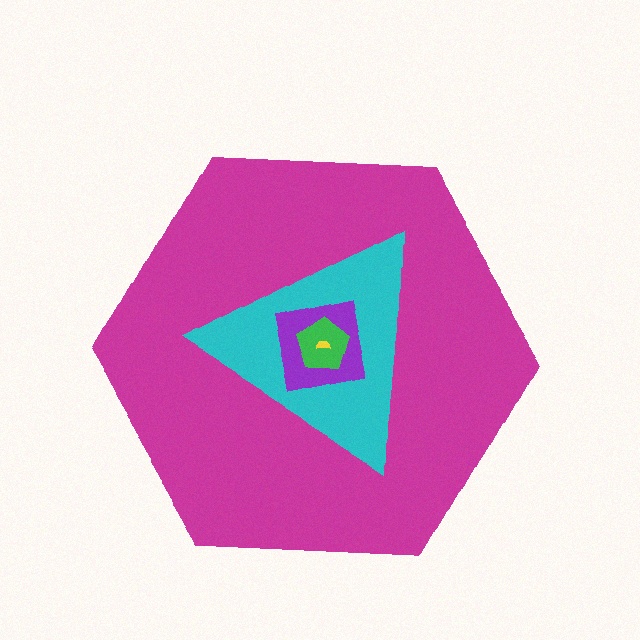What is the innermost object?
The yellow semicircle.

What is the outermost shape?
The magenta hexagon.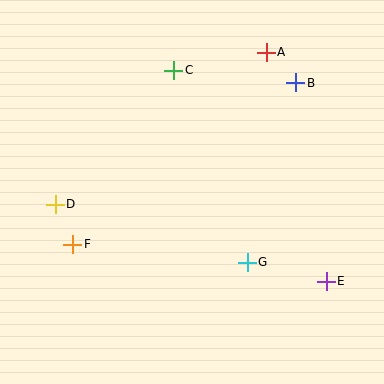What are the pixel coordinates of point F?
Point F is at (73, 244).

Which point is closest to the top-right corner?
Point B is closest to the top-right corner.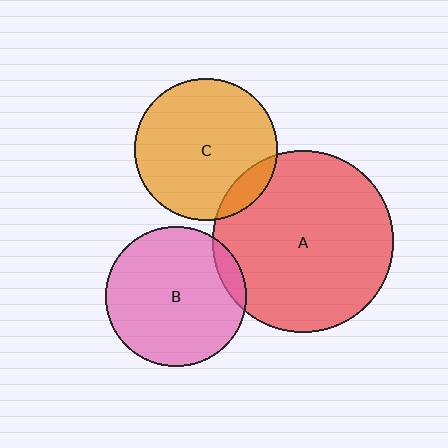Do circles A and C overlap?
Yes.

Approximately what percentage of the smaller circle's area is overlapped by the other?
Approximately 10%.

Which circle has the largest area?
Circle A (red).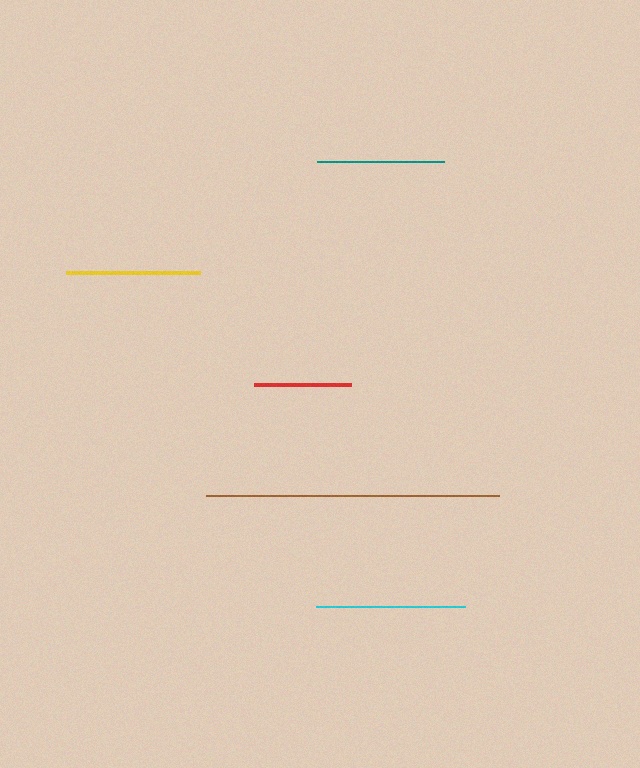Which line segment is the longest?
The brown line is the longest at approximately 293 pixels.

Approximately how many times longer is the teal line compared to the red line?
The teal line is approximately 1.3 times the length of the red line.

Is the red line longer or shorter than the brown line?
The brown line is longer than the red line.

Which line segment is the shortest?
The red line is the shortest at approximately 97 pixels.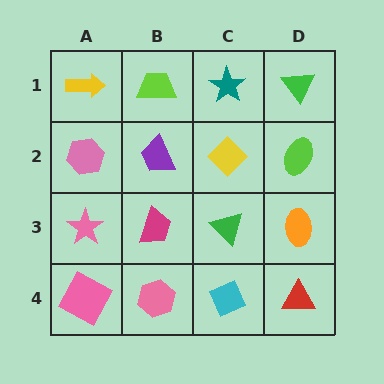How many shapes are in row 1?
4 shapes.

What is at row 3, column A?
A pink star.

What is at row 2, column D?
A lime ellipse.